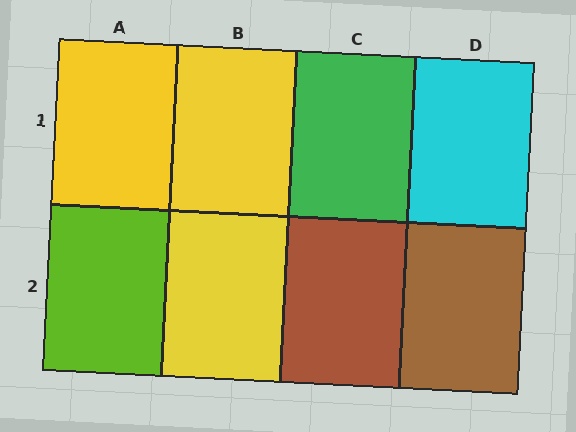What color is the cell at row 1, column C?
Green.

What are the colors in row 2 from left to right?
Lime, yellow, brown, brown.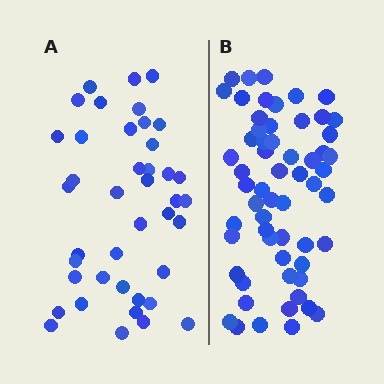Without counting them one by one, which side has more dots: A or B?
Region B (the right region) has more dots.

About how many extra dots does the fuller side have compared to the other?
Region B has approximately 20 more dots than region A.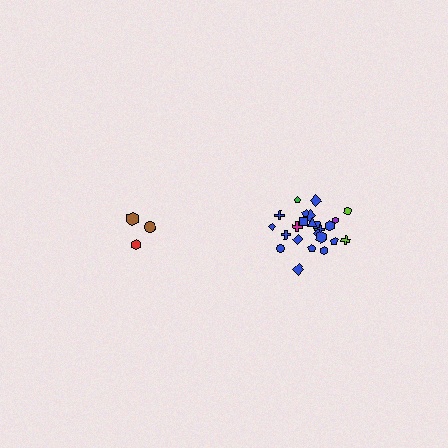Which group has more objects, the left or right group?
The right group.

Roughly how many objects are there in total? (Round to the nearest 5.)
Roughly 30 objects in total.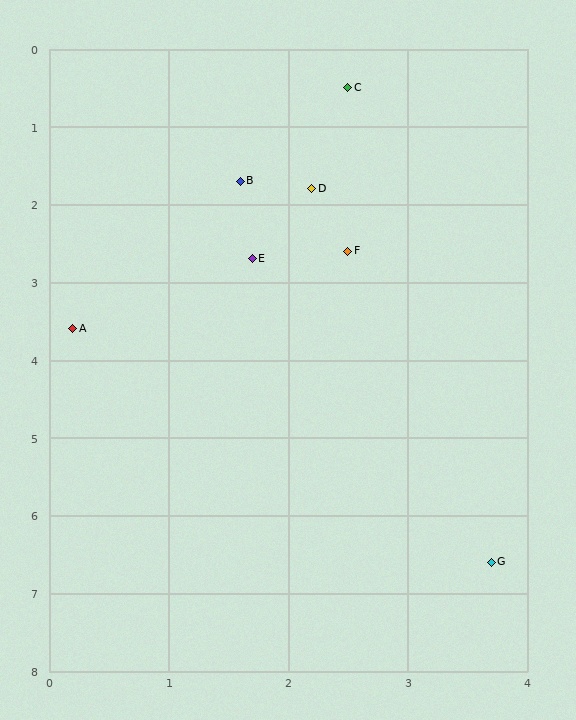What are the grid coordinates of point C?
Point C is at approximately (2.5, 0.5).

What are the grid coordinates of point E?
Point E is at approximately (1.7, 2.7).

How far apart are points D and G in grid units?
Points D and G are about 5.0 grid units apart.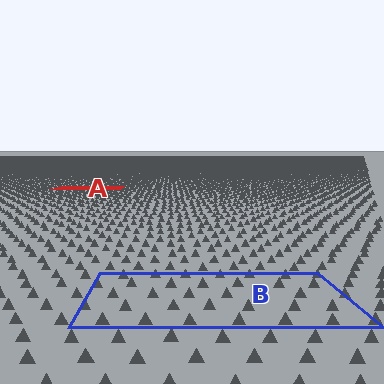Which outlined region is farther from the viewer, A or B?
Region A is farther from the viewer — the texture elements inside it appear smaller and more densely packed.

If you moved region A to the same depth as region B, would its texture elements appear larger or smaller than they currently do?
They would appear larger. At a closer depth, the same texture elements are projected at a bigger on-screen size.